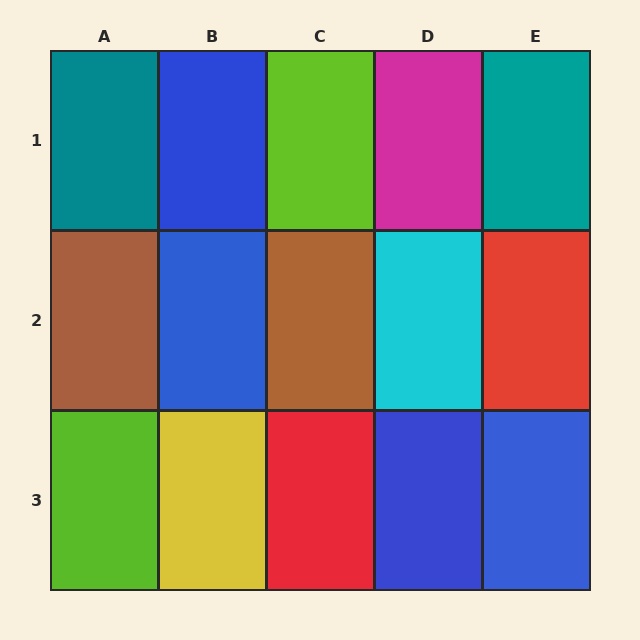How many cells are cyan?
1 cell is cyan.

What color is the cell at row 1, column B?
Blue.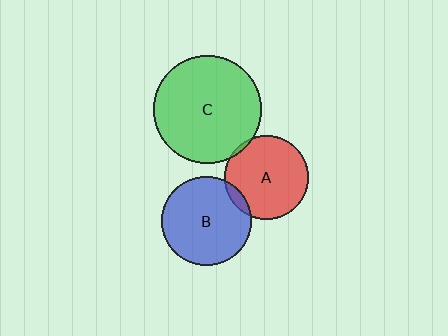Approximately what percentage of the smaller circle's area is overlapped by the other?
Approximately 5%.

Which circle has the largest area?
Circle C (green).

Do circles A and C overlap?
Yes.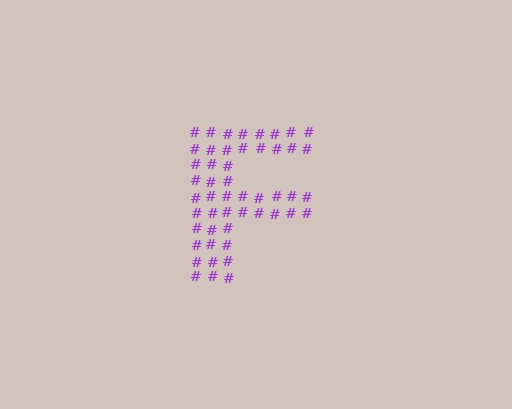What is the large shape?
The large shape is the letter F.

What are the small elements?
The small elements are hash symbols.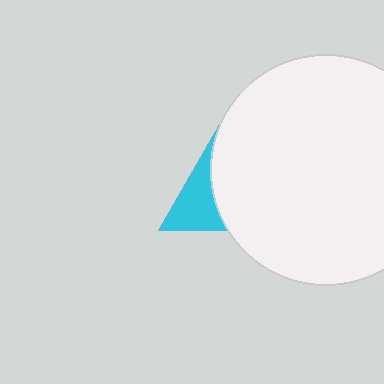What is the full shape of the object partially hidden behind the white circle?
The partially hidden object is a cyan triangle.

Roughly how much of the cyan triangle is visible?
A small part of it is visible (roughly 37%).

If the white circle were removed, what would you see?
You would see the complete cyan triangle.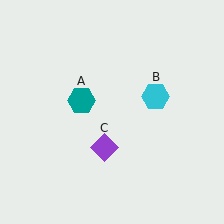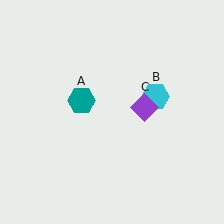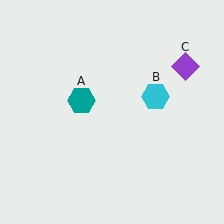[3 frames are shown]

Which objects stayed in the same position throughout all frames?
Teal hexagon (object A) and cyan hexagon (object B) remained stationary.